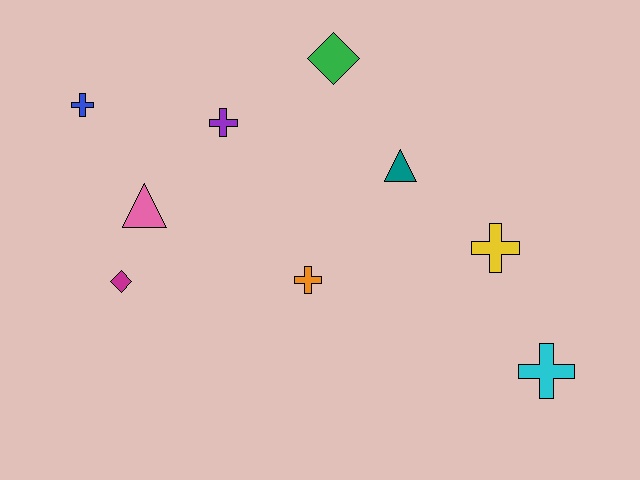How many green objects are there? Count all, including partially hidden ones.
There is 1 green object.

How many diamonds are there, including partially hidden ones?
There are 2 diamonds.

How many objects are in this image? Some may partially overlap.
There are 9 objects.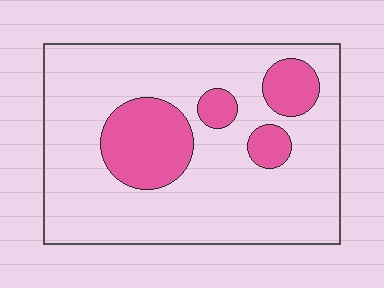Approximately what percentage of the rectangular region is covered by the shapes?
Approximately 20%.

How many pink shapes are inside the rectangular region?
4.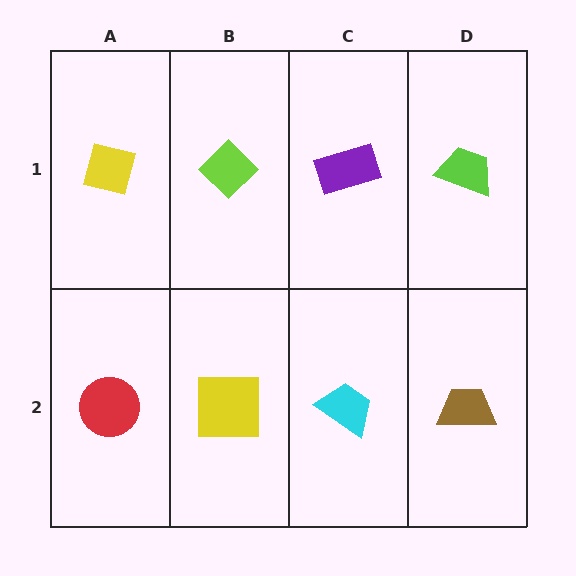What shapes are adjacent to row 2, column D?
A lime trapezoid (row 1, column D), a cyan trapezoid (row 2, column C).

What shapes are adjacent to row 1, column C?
A cyan trapezoid (row 2, column C), a lime diamond (row 1, column B), a lime trapezoid (row 1, column D).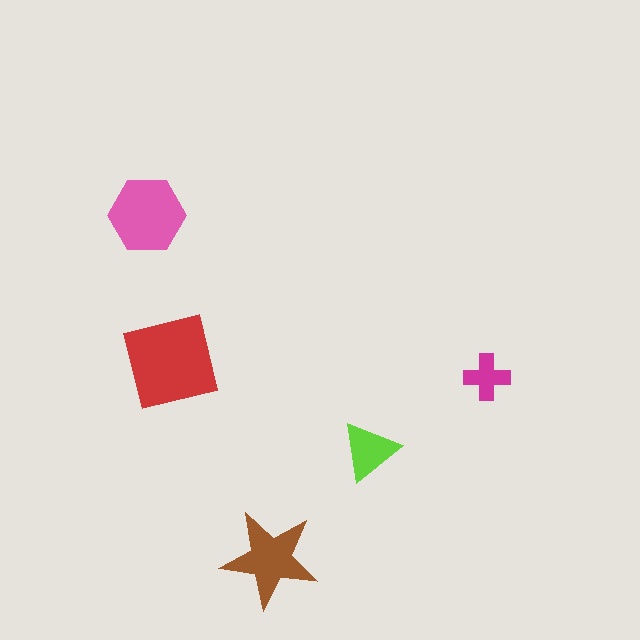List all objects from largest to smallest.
The red square, the pink hexagon, the brown star, the lime triangle, the magenta cross.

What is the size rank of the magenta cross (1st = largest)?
5th.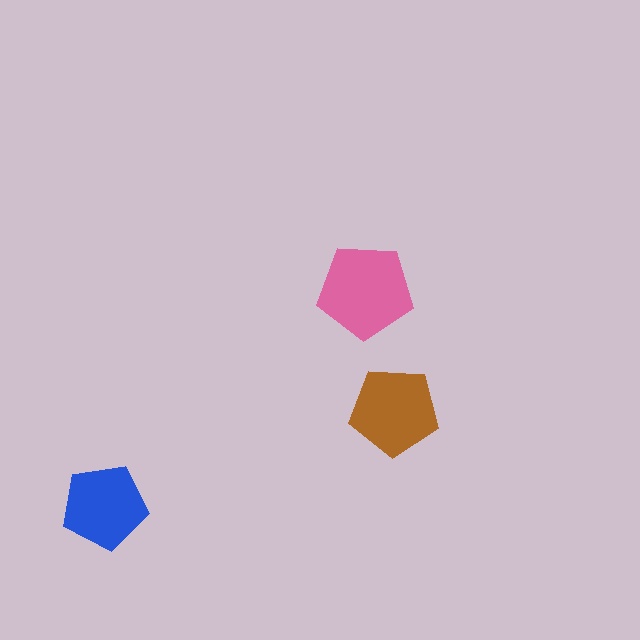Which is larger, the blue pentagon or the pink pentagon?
The pink one.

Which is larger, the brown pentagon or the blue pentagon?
The brown one.